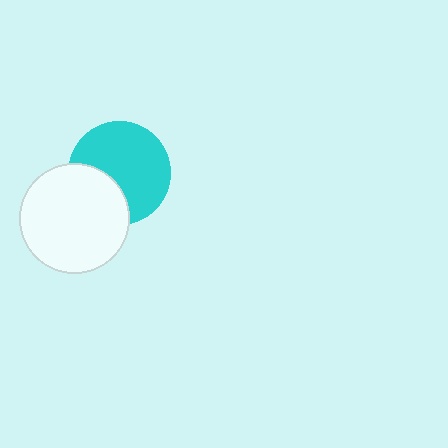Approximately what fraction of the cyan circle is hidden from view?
Roughly 31% of the cyan circle is hidden behind the white circle.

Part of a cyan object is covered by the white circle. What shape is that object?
It is a circle.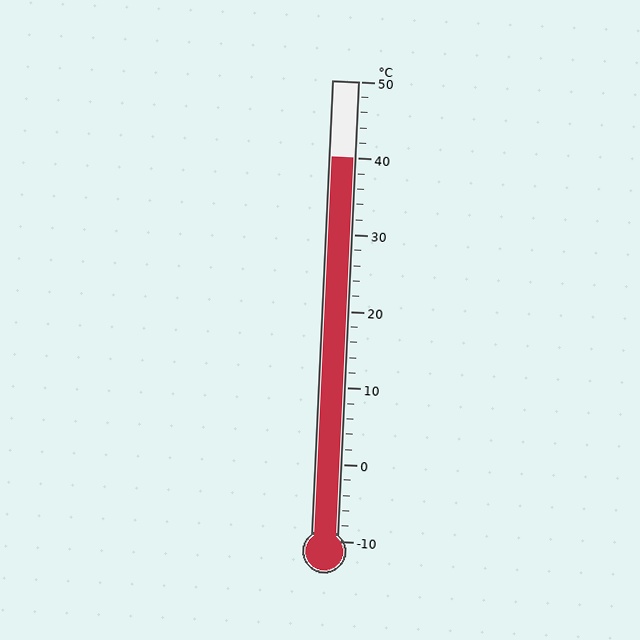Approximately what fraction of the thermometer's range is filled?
The thermometer is filled to approximately 85% of its range.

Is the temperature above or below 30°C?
The temperature is above 30°C.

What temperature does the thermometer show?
The thermometer shows approximately 40°C.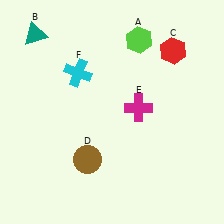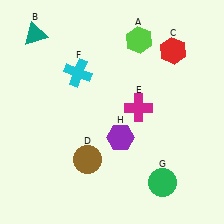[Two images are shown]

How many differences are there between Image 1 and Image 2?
There are 2 differences between the two images.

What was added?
A green circle (G), a purple hexagon (H) were added in Image 2.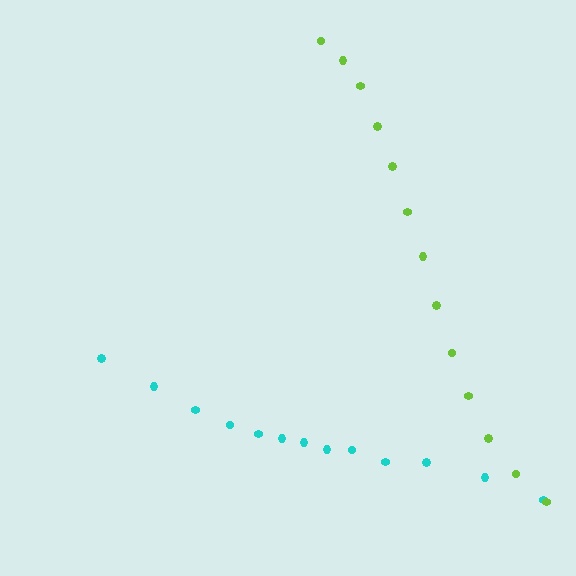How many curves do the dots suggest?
There are 2 distinct paths.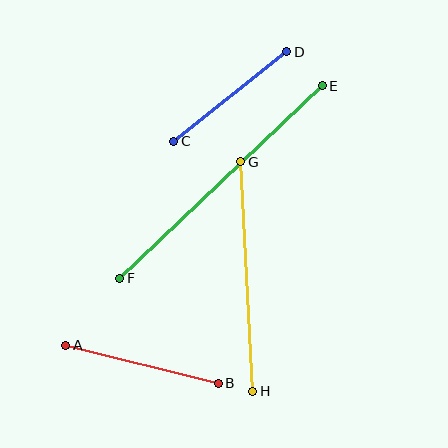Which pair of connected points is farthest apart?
Points E and F are farthest apart.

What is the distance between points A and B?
The distance is approximately 157 pixels.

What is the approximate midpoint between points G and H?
The midpoint is at approximately (247, 276) pixels.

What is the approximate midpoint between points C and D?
The midpoint is at approximately (230, 96) pixels.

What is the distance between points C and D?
The distance is approximately 144 pixels.